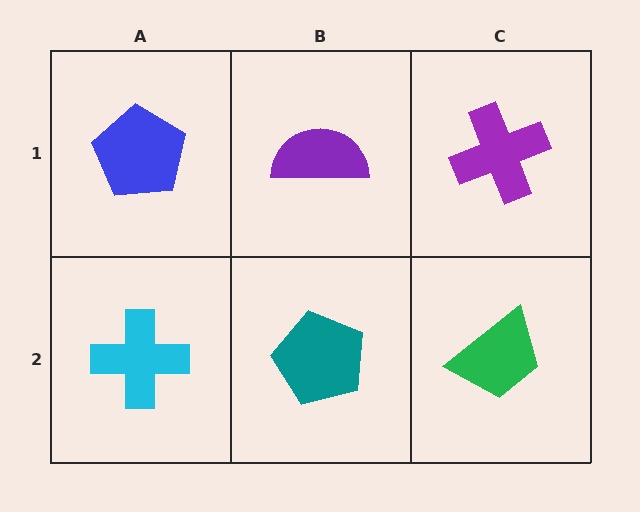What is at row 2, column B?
A teal pentagon.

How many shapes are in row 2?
3 shapes.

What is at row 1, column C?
A purple cross.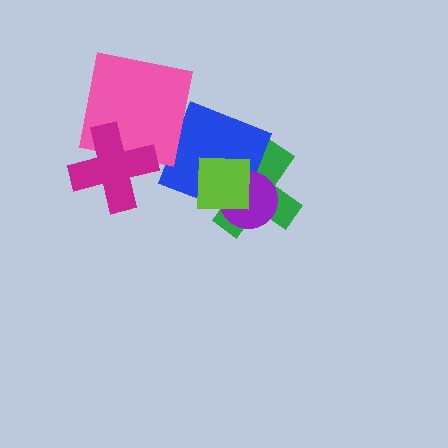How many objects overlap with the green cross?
3 objects overlap with the green cross.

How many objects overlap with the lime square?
3 objects overlap with the lime square.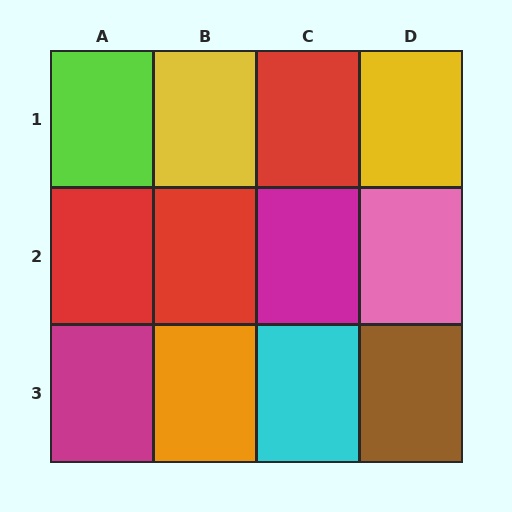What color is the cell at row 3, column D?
Brown.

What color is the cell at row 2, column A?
Red.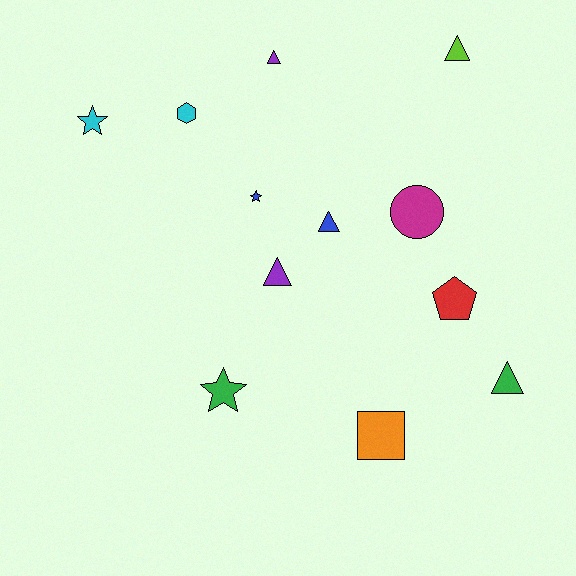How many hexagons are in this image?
There is 1 hexagon.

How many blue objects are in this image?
There are 2 blue objects.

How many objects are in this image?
There are 12 objects.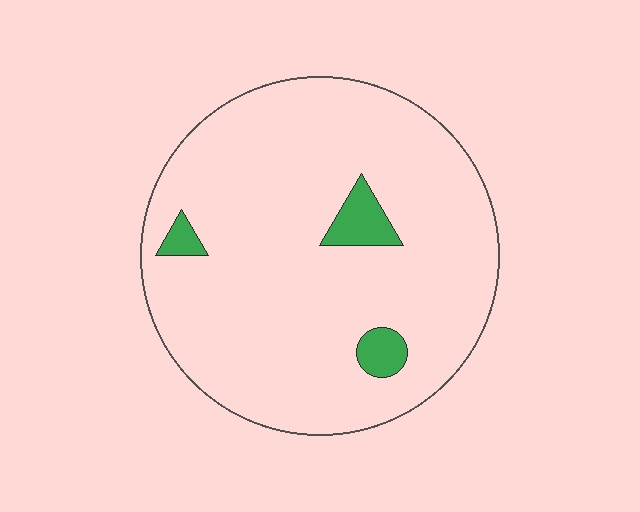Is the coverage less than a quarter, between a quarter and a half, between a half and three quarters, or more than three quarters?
Less than a quarter.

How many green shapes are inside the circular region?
3.